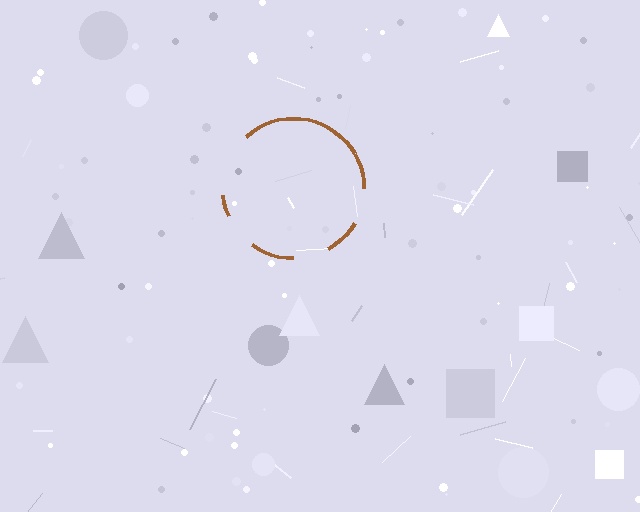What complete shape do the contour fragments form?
The contour fragments form a circle.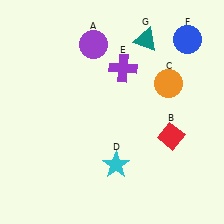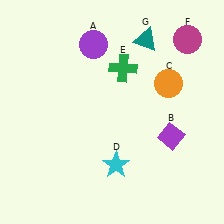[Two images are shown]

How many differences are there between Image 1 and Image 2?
There are 3 differences between the two images.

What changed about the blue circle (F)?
In Image 1, F is blue. In Image 2, it changed to magenta.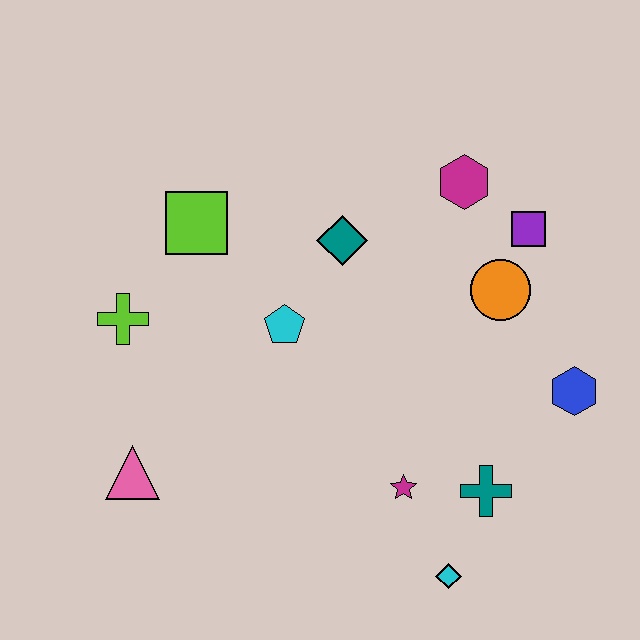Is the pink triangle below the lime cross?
Yes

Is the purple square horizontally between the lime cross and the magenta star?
No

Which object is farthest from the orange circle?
The pink triangle is farthest from the orange circle.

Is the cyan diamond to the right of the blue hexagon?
No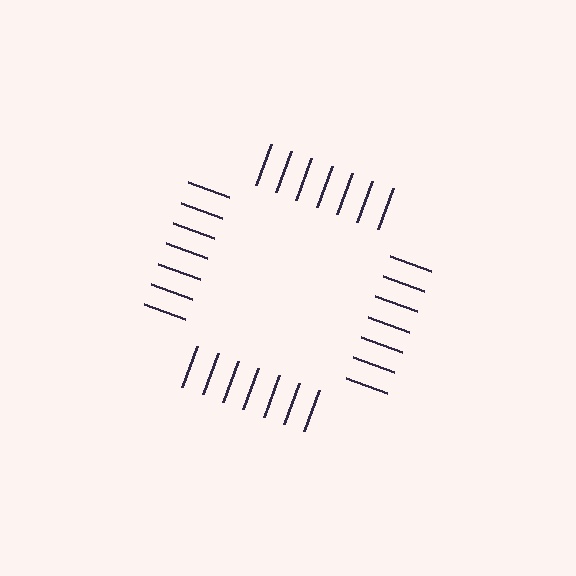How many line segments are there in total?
28 — 7 along each of the 4 edges.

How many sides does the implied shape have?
4 sides — the line-ends trace a square.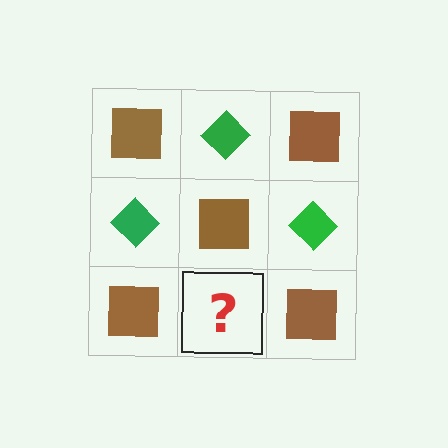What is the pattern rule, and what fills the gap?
The rule is that it alternates brown square and green diamond in a checkerboard pattern. The gap should be filled with a green diamond.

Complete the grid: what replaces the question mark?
The question mark should be replaced with a green diamond.